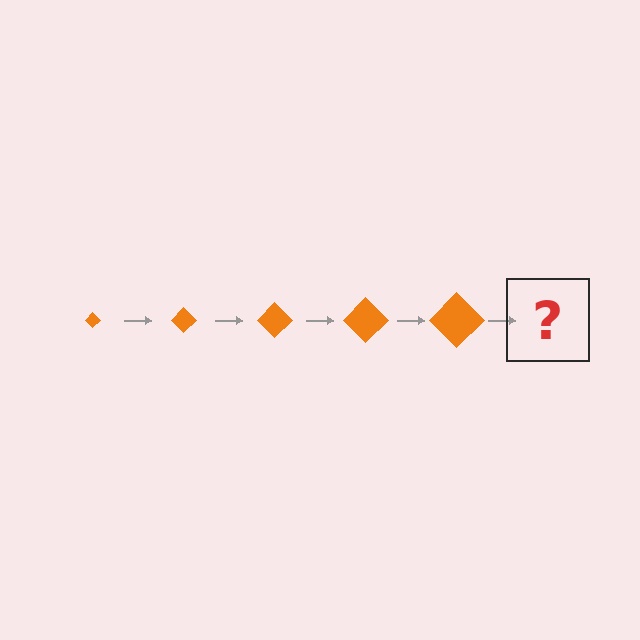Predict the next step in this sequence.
The next step is an orange diamond, larger than the previous one.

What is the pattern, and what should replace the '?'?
The pattern is that the diamond gets progressively larger each step. The '?' should be an orange diamond, larger than the previous one.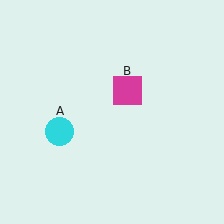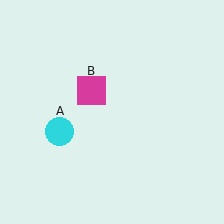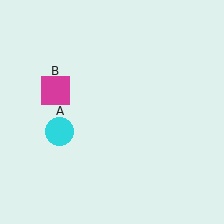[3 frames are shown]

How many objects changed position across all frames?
1 object changed position: magenta square (object B).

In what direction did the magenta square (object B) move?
The magenta square (object B) moved left.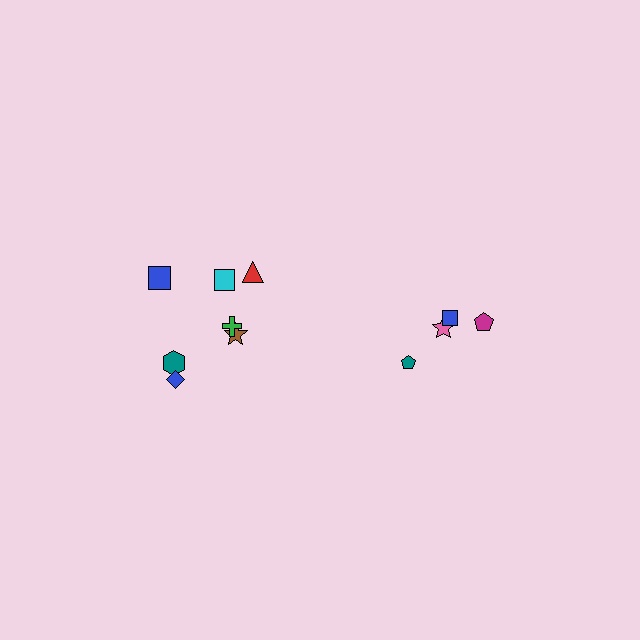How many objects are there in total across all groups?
There are 11 objects.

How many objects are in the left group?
There are 7 objects.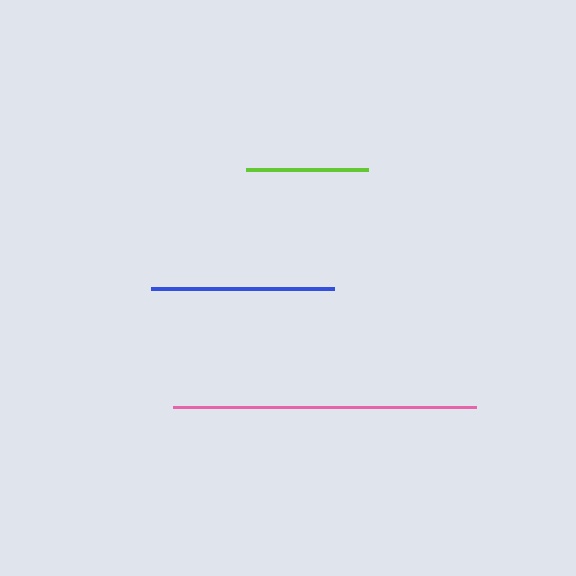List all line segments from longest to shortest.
From longest to shortest: pink, blue, lime.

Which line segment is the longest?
The pink line is the longest at approximately 304 pixels.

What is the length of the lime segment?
The lime segment is approximately 122 pixels long.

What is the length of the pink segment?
The pink segment is approximately 304 pixels long.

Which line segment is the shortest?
The lime line is the shortest at approximately 122 pixels.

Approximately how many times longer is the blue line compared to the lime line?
The blue line is approximately 1.5 times the length of the lime line.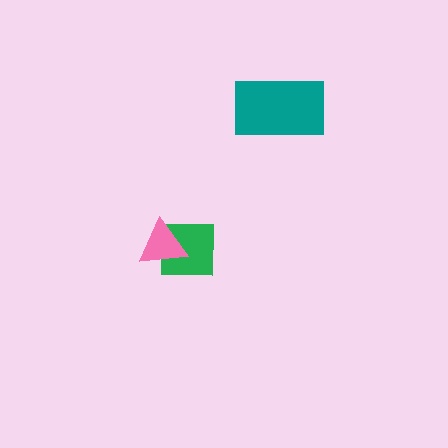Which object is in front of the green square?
The pink triangle is in front of the green square.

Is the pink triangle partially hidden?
No, no other shape covers it.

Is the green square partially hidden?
Yes, it is partially covered by another shape.